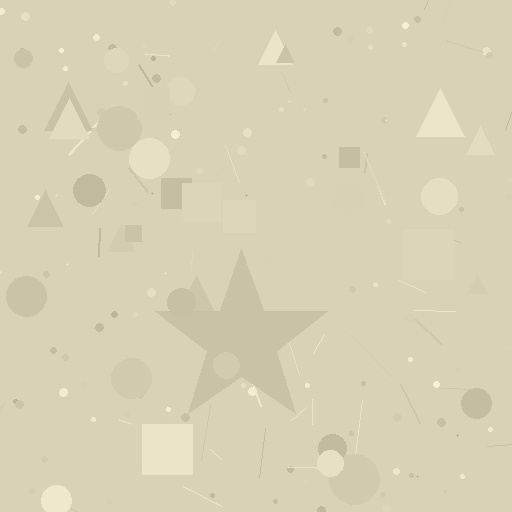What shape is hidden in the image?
A star is hidden in the image.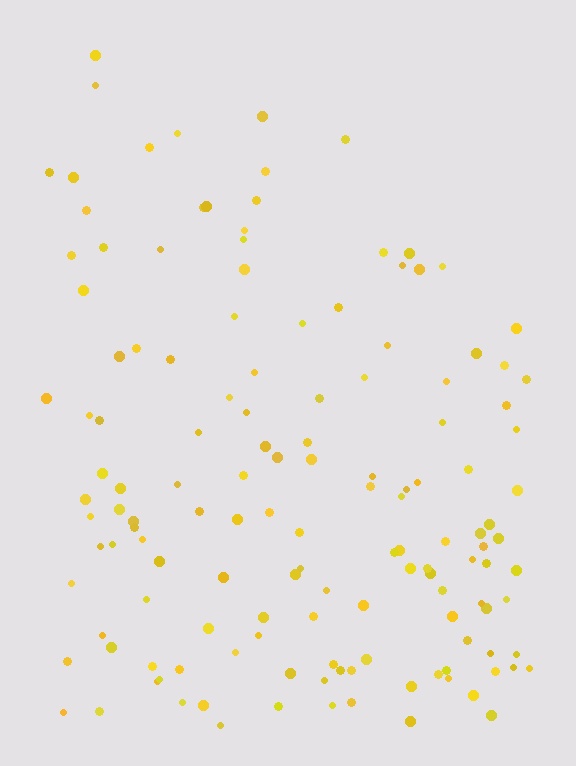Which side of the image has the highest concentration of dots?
The bottom.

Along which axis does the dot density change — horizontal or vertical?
Vertical.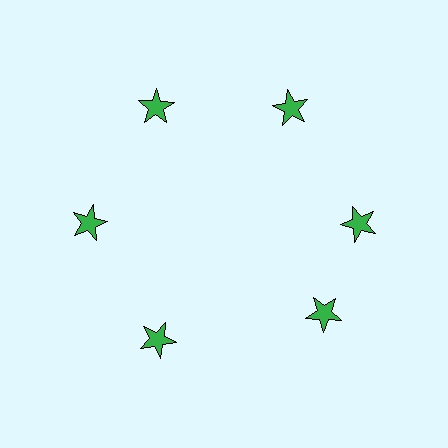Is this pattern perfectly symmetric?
No. The 6 green stars are arranged in a ring, but one element near the 5 o'clock position is rotated out of alignment along the ring, breaking the 6-fold rotational symmetry.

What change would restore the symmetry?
The symmetry would be restored by rotating it back into even spacing with its neighbors so that all 6 stars sit at equal angles and equal distance from the center.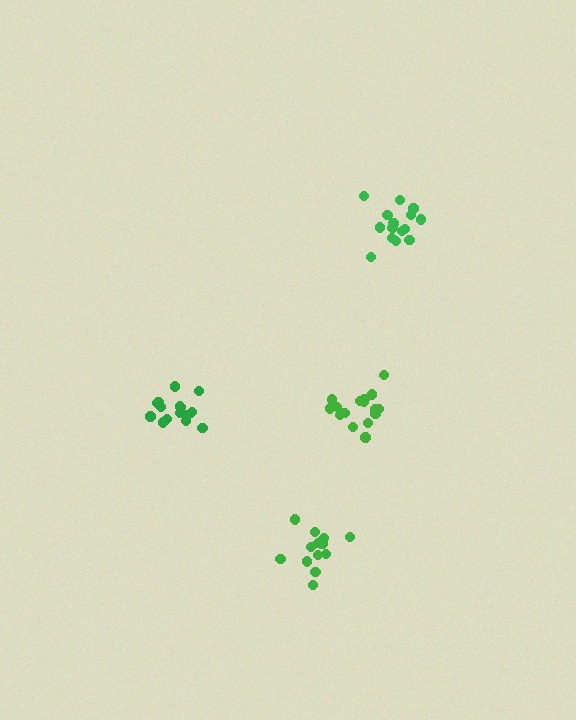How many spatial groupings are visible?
There are 4 spatial groupings.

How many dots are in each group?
Group 1: 15 dots, Group 2: 16 dots, Group 3: 15 dots, Group 4: 16 dots (62 total).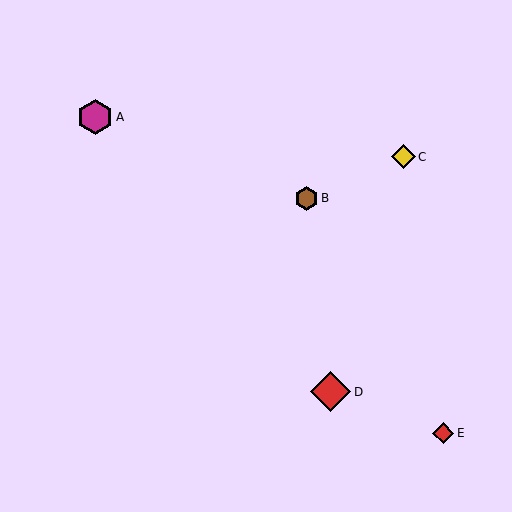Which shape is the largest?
The red diamond (labeled D) is the largest.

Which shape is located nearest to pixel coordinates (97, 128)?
The magenta hexagon (labeled A) at (95, 117) is nearest to that location.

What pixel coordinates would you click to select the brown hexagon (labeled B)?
Click at (306, 198) to select the brown hexagon B.